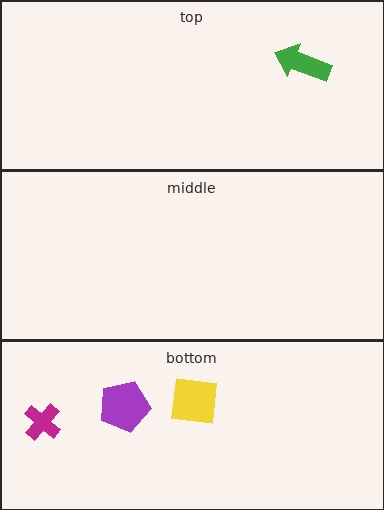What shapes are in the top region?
The green arrow.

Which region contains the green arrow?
The top region.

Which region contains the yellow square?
The bottom region.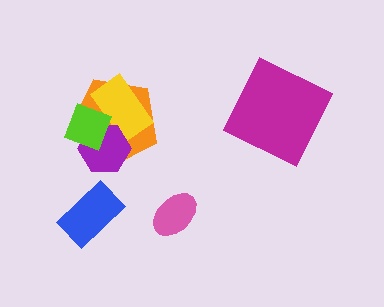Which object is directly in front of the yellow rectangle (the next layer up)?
The purple hexagon is directly in front of the yellow rectangle.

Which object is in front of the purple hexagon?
The lime diamond is in front of the purple hexagon.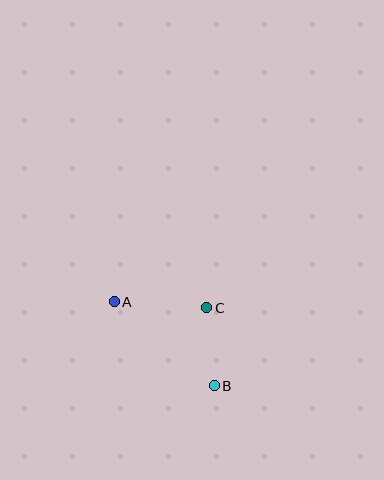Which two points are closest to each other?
Points B and C are closest to each other.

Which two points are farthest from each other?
Points A and B are farthest from each other.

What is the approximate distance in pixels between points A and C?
The distance between A and C is approximately 93 pixels.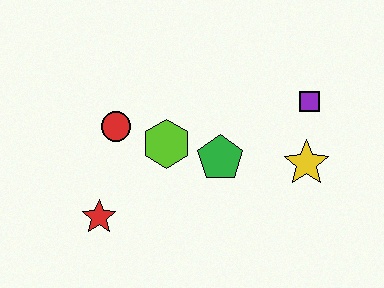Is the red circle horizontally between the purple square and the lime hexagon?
No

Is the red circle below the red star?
No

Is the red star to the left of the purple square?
Yes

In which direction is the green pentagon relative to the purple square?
The green pentagon is to the left of the purple square.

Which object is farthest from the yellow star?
The red star is farthest from the yellow star.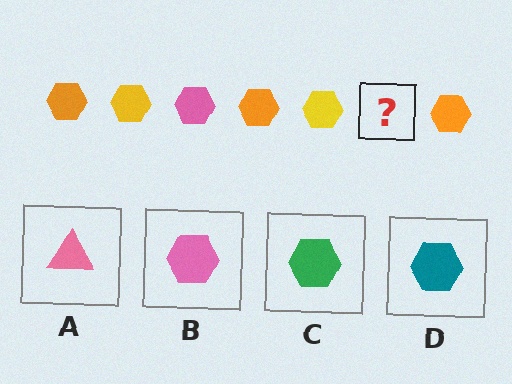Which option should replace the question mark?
Option B.